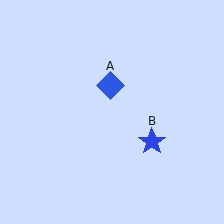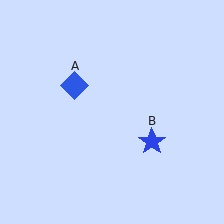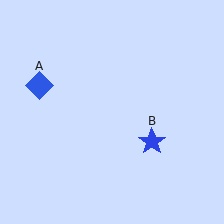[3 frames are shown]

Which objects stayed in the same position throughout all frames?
Blue star (object B) remained stationary.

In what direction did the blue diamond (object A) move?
The blue diamond (object A) moved left.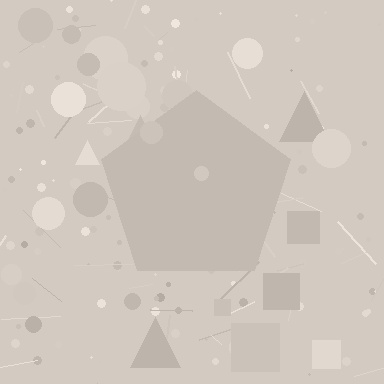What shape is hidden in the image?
A pentagon is hidden in the image.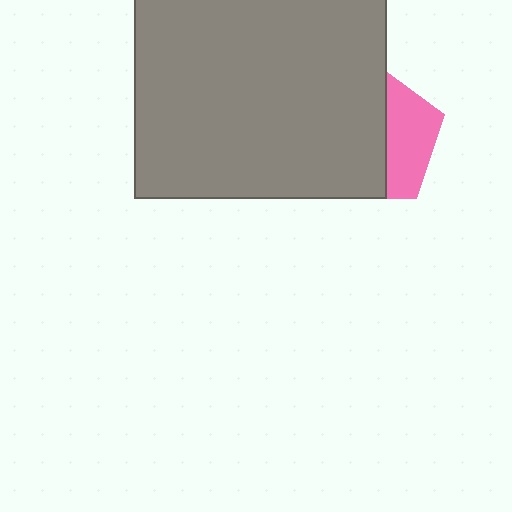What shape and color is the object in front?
The object in front is a gray square.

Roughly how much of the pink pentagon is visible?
A small part of it is visible (roughly 35%).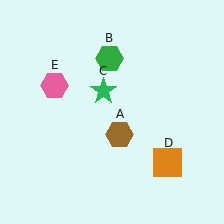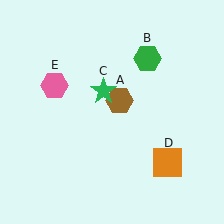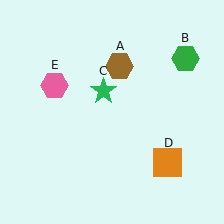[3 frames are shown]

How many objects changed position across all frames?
2 objects changed position: brown hexagon (object A), green hexagon (object B).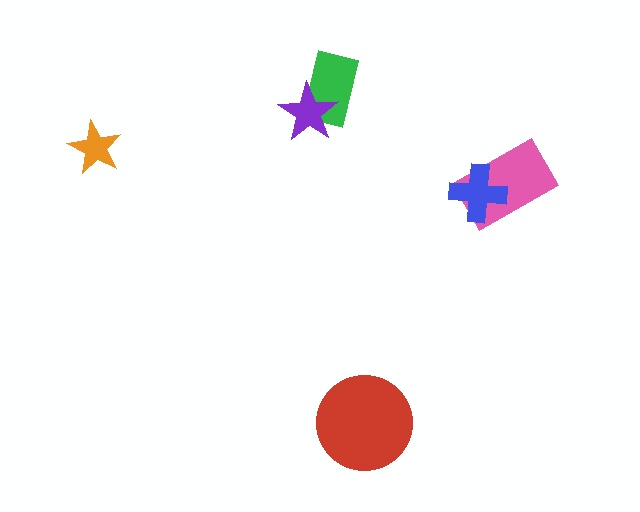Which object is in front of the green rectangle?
The purple star is in front of the green rectangle.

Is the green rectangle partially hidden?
Yes, it is partially covered by another shape.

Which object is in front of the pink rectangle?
The blue cross is in front of the pink rectangle.